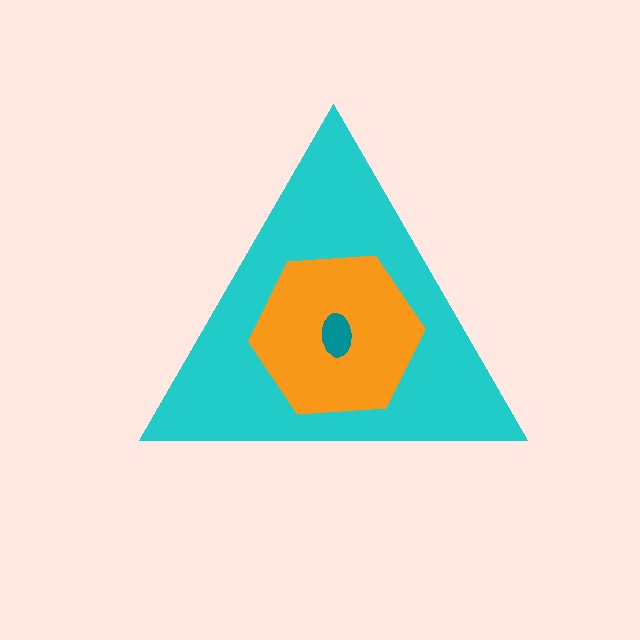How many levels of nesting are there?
3.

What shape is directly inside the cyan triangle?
The orange hexagon.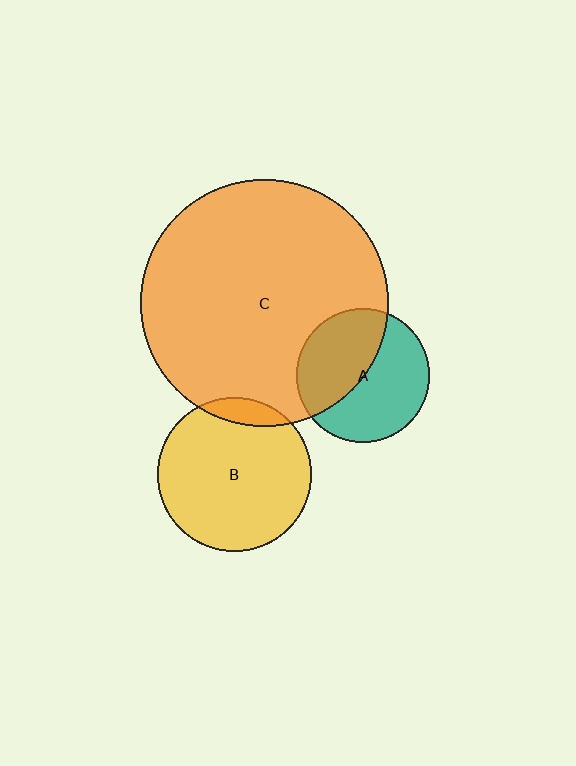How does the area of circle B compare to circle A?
Approximately 1.3 times.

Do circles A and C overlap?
Yes.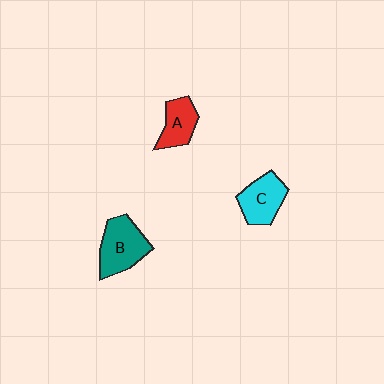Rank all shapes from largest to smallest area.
From largest to smallest: B (teal), C (cyan), A (red).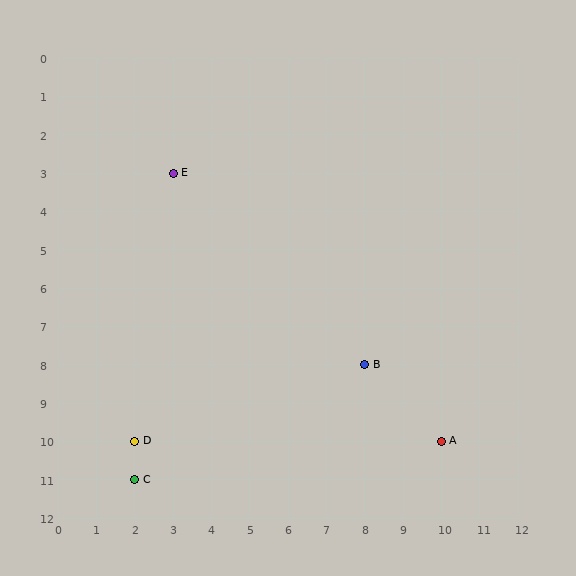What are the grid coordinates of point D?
Point D is at grid coordinates (2, 10).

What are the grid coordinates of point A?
Point A is at grid coordinates (10, 10).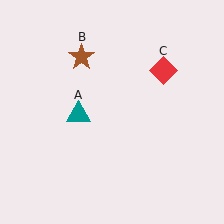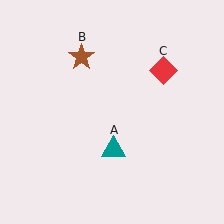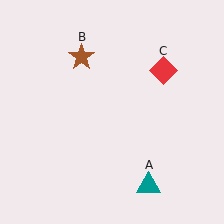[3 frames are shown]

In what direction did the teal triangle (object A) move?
The teal triangle (object A) moved down and to the right.